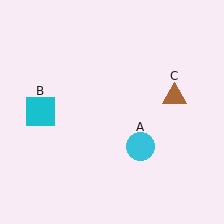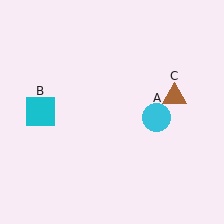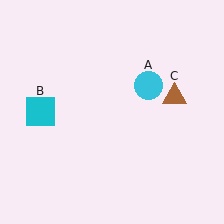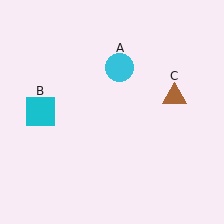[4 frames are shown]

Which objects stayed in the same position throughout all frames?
Cyan square (object B) and brown triangle (object C) remained stationary.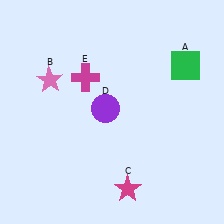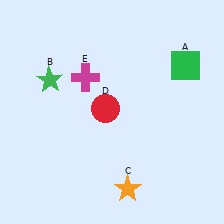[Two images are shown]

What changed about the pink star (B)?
In Image 1, B is pink. In Image 2, it changed to green.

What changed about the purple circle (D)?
In Image 1, D is purple. In Image 2, it changed to red.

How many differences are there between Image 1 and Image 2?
There are 3 differences between the two images.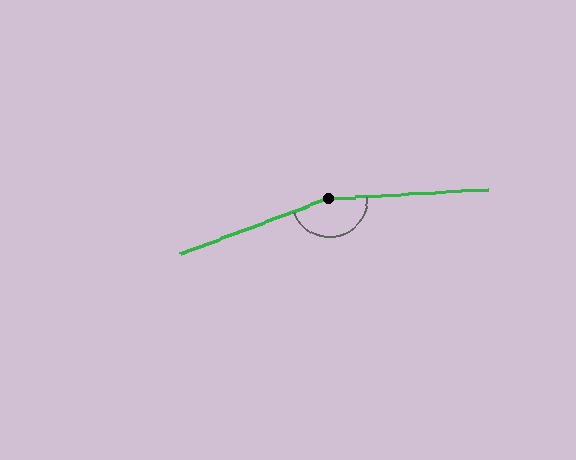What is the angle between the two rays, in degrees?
Approximately 163 degrees.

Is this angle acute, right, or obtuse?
It is obtuse.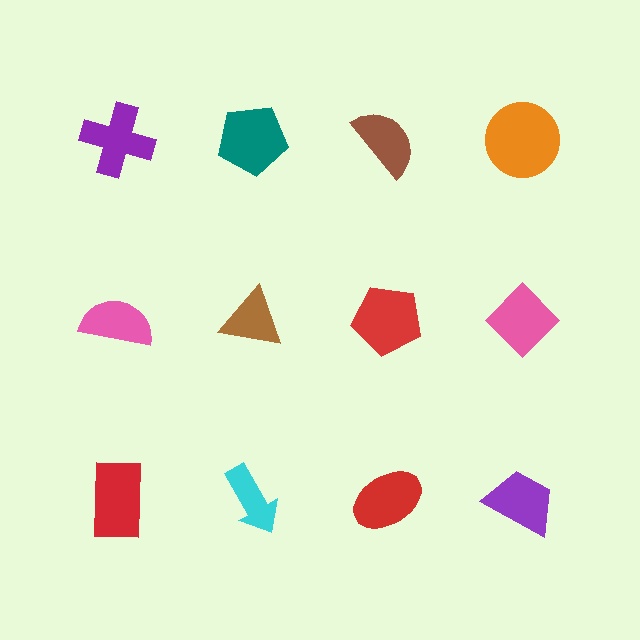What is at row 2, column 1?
A pink semicircle.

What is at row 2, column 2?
A brown triangle.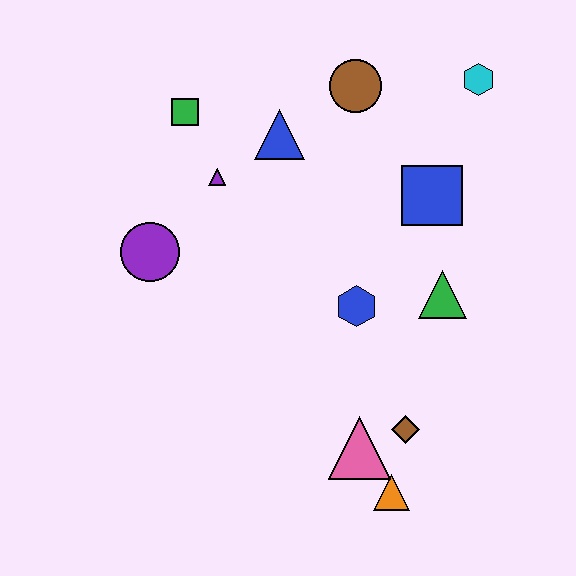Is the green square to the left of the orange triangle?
Yes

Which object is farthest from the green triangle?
The green square is farthest from the green triangle.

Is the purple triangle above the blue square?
Yes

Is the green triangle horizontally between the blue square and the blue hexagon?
No